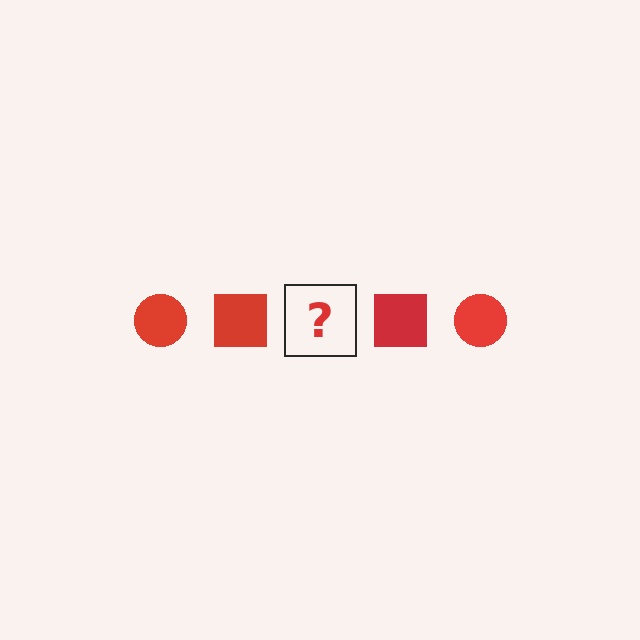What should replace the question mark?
The question mark should be replaced with a red circle.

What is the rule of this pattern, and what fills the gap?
The rule is that the pattern cycles through circle, square shapes in red. The gap should be filled with a red circle.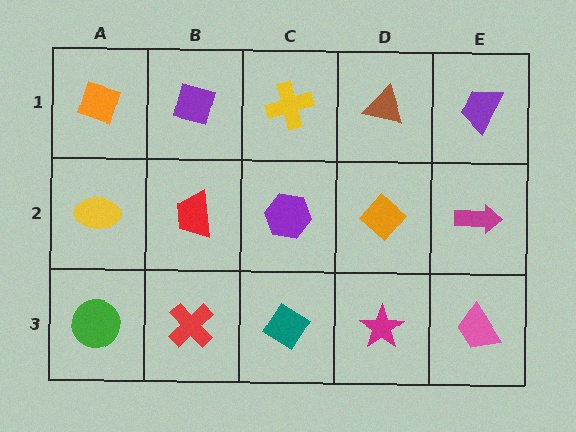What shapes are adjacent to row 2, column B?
A purple square (row 1, column B), a red cross (row 3, column B), a yellow ellipse (row 2, column A), a purple hexagon (row 2, column C).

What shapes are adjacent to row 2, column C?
A yellow cross (row 1, column C), a teal diamond (row 3, column C), a red trapezoid (row 2, column B), an orange diamond (row 2, column D).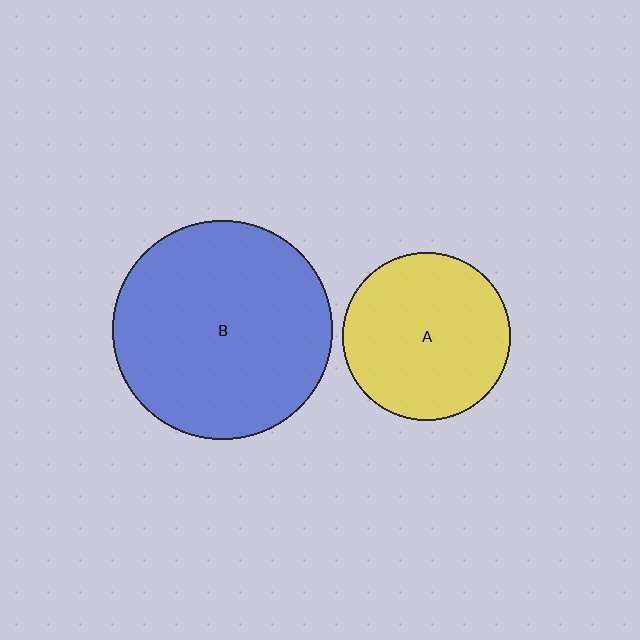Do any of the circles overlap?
No, none of the circles overlap.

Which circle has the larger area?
Circle B (blue).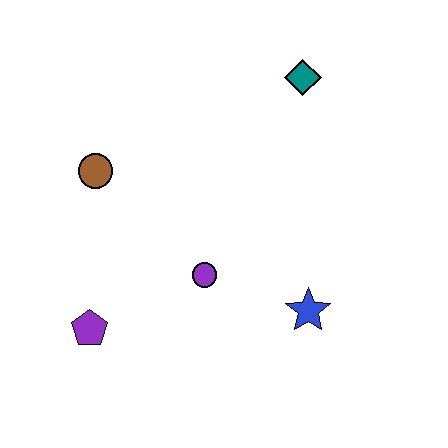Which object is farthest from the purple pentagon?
The teal diamond is farthest from the purple pentagon.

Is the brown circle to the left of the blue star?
Yes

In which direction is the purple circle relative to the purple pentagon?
The purple circle is to the right of the purple pentagon.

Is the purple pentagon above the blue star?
No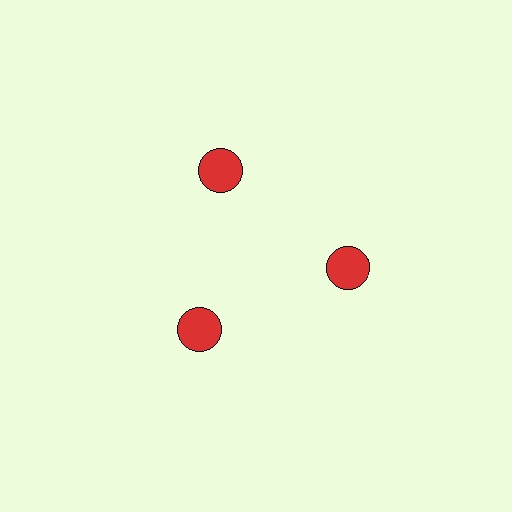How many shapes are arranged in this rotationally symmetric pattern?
There are 3 shapes, arranged in 3 groups of 1.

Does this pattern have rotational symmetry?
Yes, this pattern has 3-fold rotational symmetry. It looks the same after rotating 120 degrees around the center.